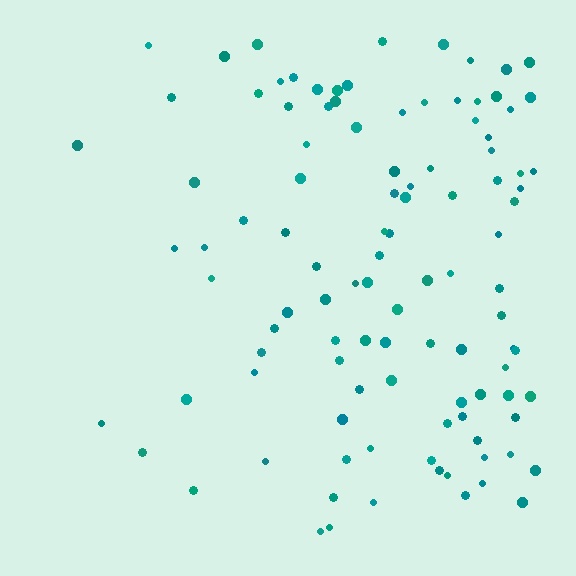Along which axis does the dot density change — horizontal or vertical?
Horizontal.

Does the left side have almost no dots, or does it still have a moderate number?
Still a moderate number, just noticeably fewer than the right.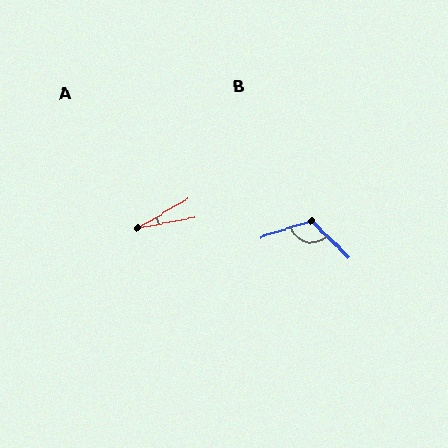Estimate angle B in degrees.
Approximately 118 degrees.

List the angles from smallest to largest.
A (20°), B (118°).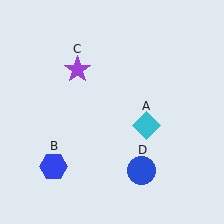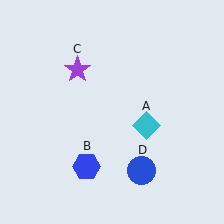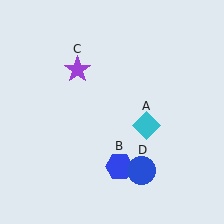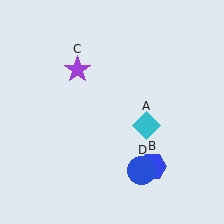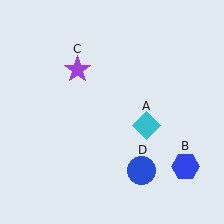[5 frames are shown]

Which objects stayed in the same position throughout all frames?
Cyan diamond (object A) and purple star (object C) and blue circle (object D) remained stationary.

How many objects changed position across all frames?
1 object changed position: blue hexagon (object B).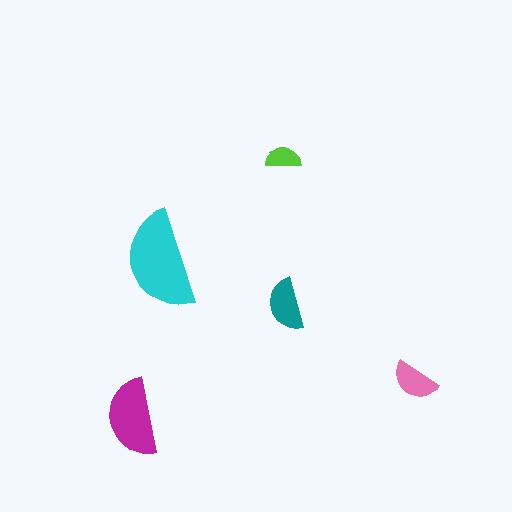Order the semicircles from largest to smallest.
the cyan one, the magenta one, the teal one, the pink one, the lime one.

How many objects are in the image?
There are 5 objects in the image.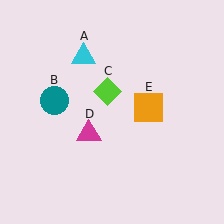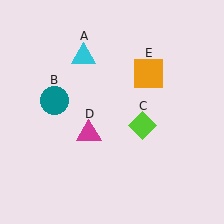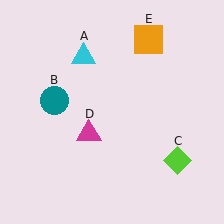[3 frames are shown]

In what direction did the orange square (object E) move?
The orange square (object E) moved up.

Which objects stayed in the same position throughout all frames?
Cyan triangle (object A) and teal circle (object B) and magenta triangle (object D) remained stationary.